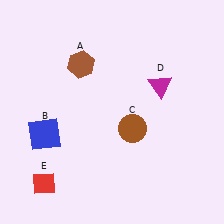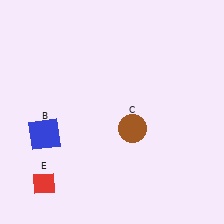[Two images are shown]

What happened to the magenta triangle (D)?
The magenta triangle (D) was removed in Image 2. It was in the top-right area of Image 1.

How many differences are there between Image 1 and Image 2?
There are 2 differences between the two images.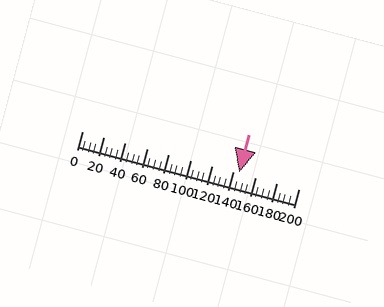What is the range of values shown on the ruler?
The ruler shows values from 0 to 200.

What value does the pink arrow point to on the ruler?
The pink arrow points to approximately 145.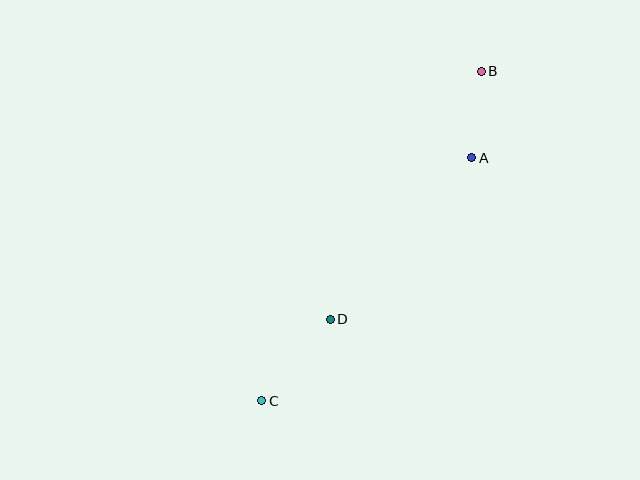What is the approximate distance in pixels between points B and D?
The distance between B and D is approximately 291 pixels.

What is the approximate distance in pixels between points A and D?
The distance between A and D is approximately 215 pixels.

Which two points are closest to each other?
Points A and B are closest to each other.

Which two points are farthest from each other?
Points B and C are farthest from each other.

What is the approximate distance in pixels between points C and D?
The distance between C and D is approximately 106 pixels.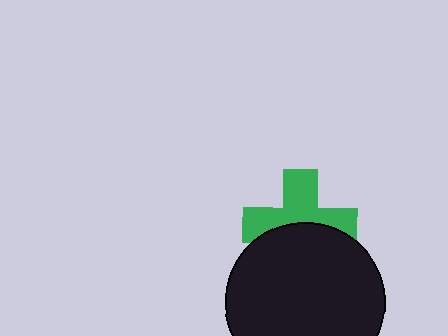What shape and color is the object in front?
The object in front is a black circle.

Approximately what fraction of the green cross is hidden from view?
Roughly 44% of the green cross is hidden behind the black circle.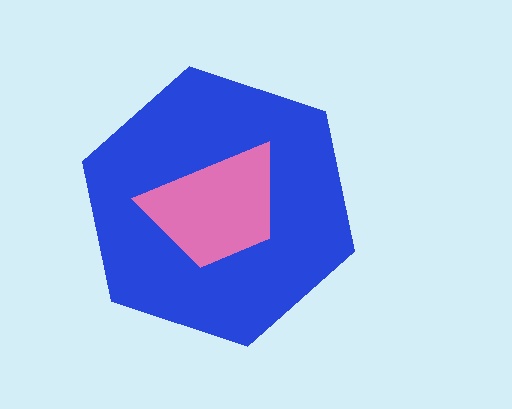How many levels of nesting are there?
2.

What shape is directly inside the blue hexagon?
The pink trapezoid.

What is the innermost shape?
The pink trapezoid.